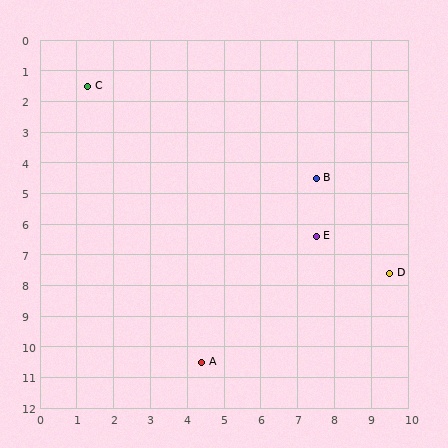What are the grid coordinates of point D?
Point D is at approximately (9.5, 7.6).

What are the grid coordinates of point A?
Point A is at approximately (4.4, 10.5).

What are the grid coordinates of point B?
Point B is at approximately (7.5, 4.5).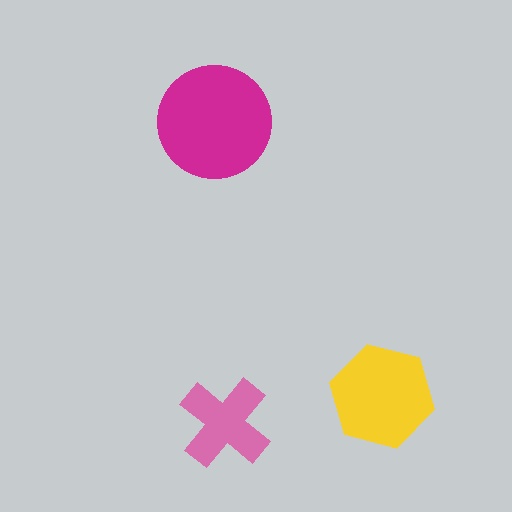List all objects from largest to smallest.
The magenta circle, the yellow hexagon, the pink cross.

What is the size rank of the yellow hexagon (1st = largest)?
2nd.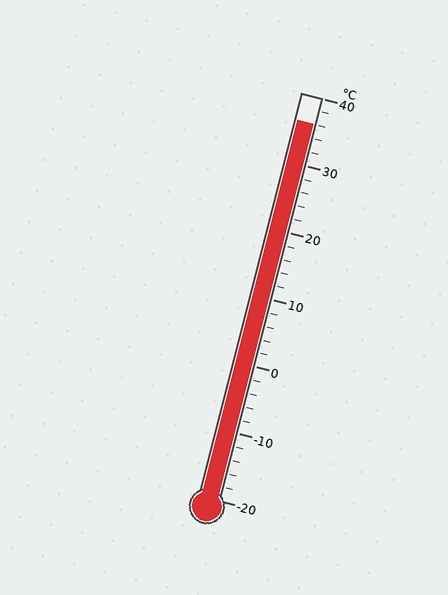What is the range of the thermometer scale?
The thermometer scale ranges from -20°C to 40°C.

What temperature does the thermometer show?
The thermometer shows approximately 36°C.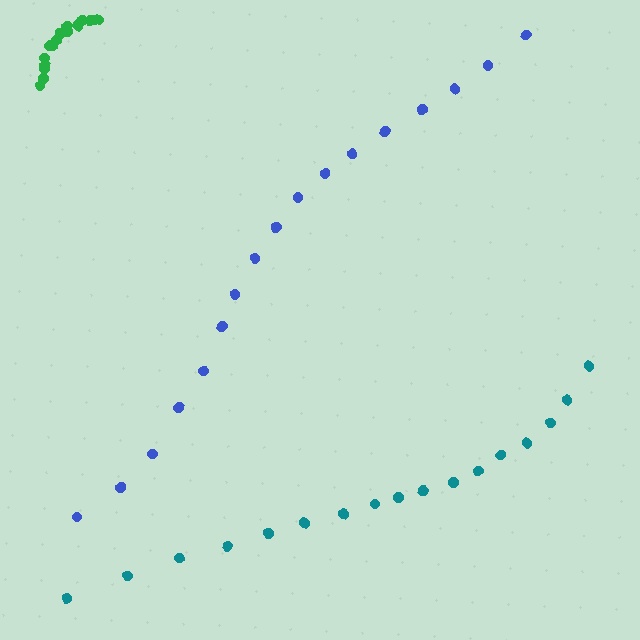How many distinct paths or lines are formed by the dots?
There are 3 distinct paths.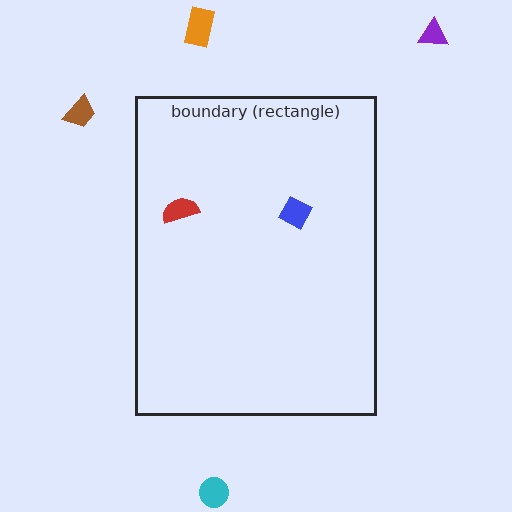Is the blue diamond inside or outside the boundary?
Inside.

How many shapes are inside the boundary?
2 inside, 4 outside.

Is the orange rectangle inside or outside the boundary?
Outside.